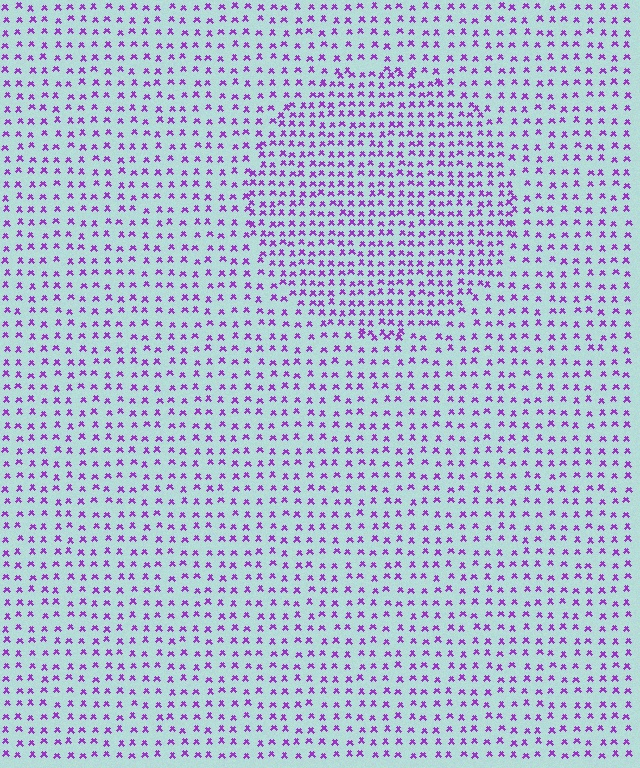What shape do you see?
I see a circle.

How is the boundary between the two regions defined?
The boundary is defined by a change in element density (approximately 1.6x ratio). All elements are the same color, size, and shape.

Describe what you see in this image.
The image contains small purple elements arranged at two different densities. A circle-shaped region is visible where the elements are more densely packed than the surrounding area.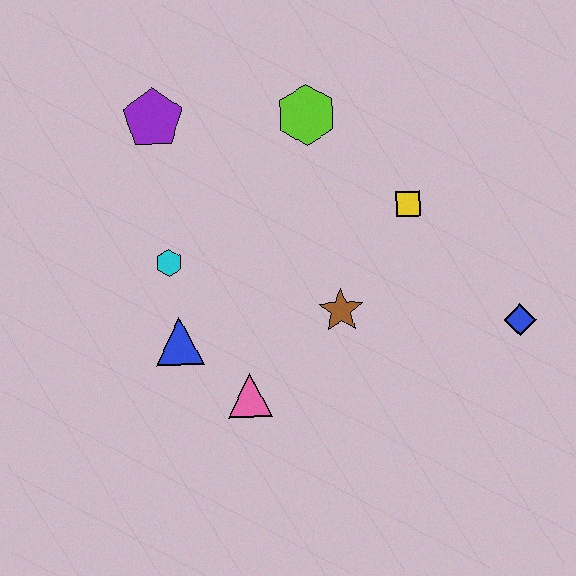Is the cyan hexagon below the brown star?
No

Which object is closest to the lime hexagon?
The yellow square is closest to the lime hexagon.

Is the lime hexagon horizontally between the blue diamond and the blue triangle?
Yes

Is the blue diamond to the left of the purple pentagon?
No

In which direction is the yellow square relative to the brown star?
The yellow square is above the brown star.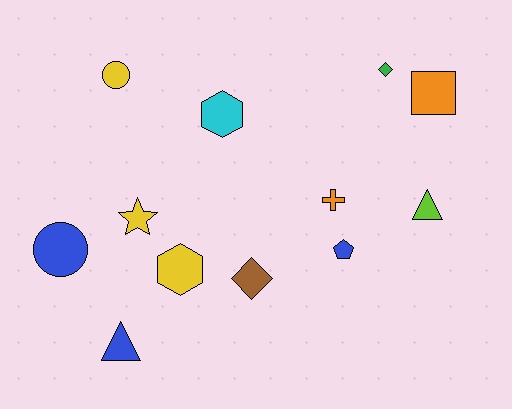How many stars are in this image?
There is 1 star.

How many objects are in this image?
There are 12 objects.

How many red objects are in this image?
There are no red objects.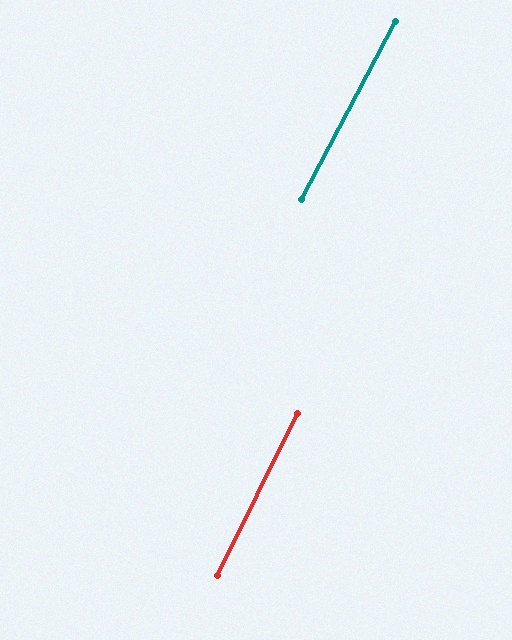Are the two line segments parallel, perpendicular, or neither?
Parallel — their directions differ by only 1.4°.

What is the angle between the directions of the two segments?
Approximately 1 degree.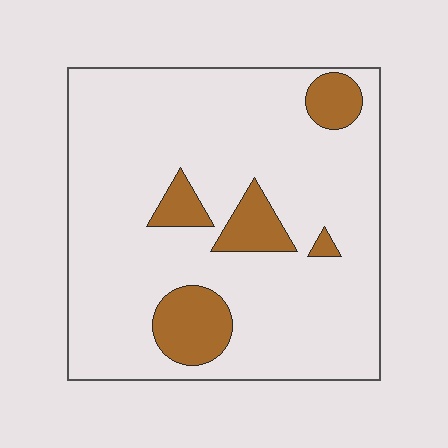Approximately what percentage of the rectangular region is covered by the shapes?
Approximately 15%.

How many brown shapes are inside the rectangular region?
5.